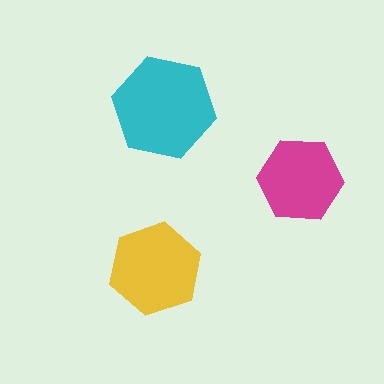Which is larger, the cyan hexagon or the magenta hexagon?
The cyan one.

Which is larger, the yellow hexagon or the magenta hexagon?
The yellow one.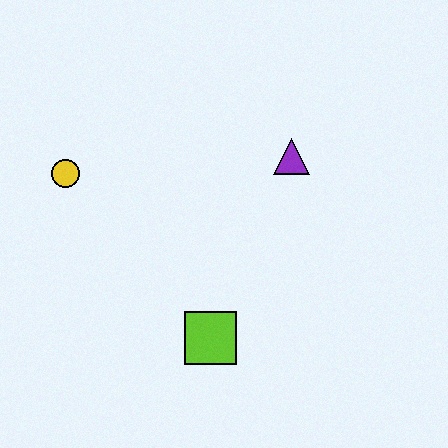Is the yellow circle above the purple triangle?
No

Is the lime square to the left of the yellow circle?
No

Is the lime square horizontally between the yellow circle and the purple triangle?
Yes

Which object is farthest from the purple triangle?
The yellow circle is farthest from the purple triangle.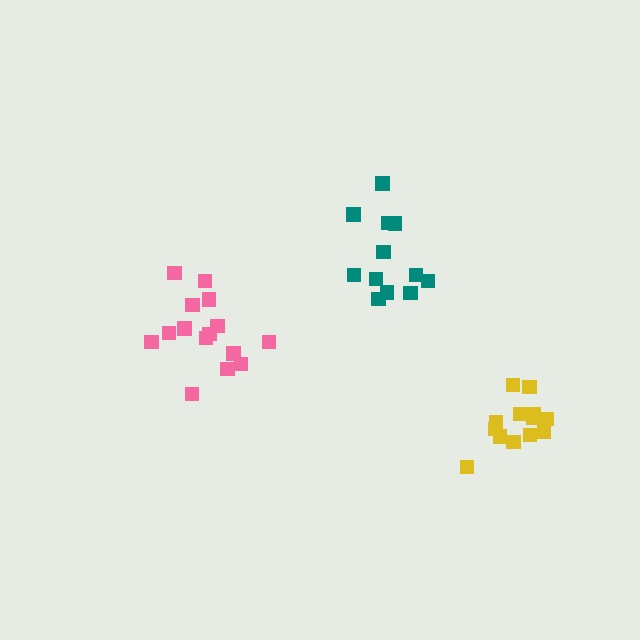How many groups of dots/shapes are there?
There are 3 groups.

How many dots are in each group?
Group 1: 12 dots, Group 2: 13 dots, Group 3: 15 dots (40 total).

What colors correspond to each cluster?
The clusters are colored: teal, yellow, pink.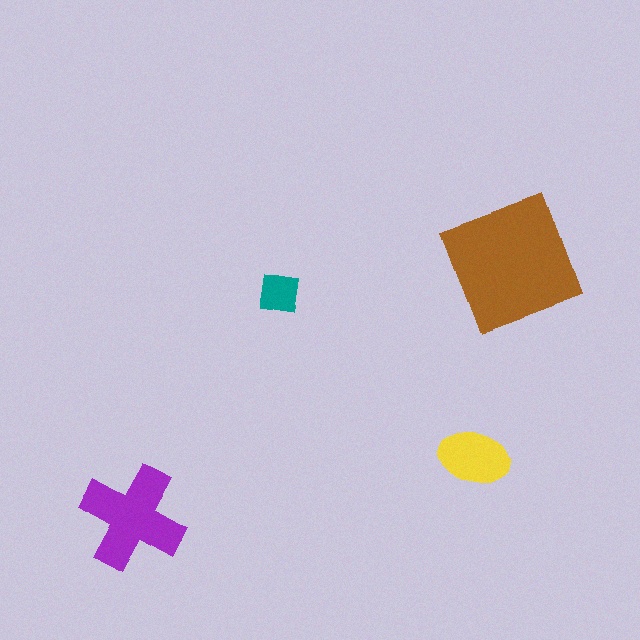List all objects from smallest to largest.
The teal square, the yellow ellipse, the purple cross, the brown square.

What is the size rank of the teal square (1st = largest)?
4th.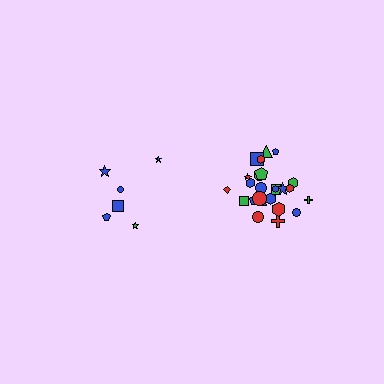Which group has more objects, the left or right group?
The right group.